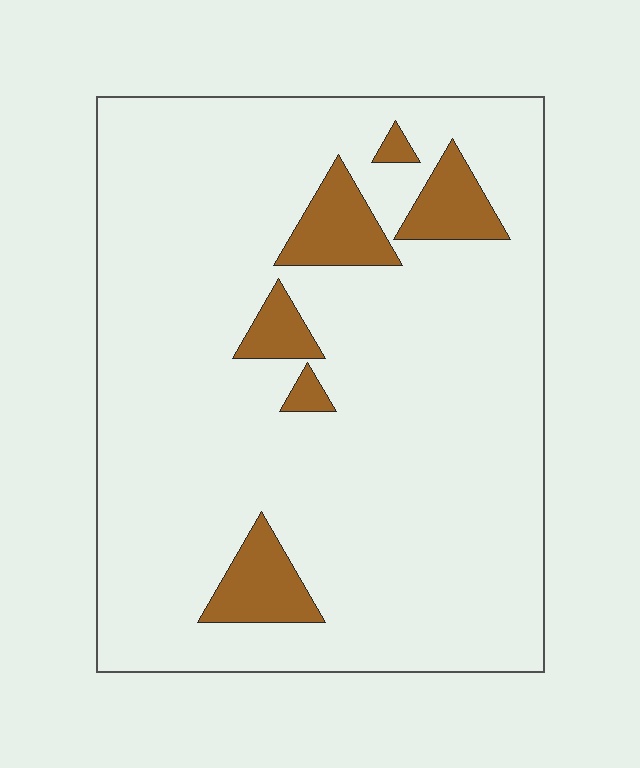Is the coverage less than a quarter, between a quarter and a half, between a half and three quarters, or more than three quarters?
Less than a quarter.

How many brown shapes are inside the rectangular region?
6.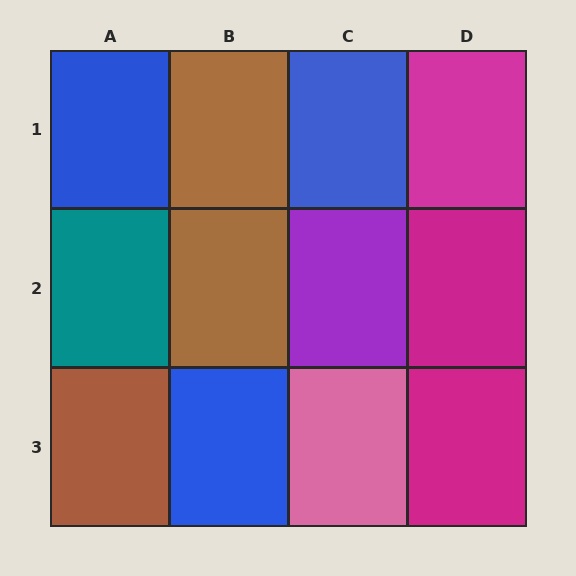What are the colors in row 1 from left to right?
Blue, brown, blue, magenta.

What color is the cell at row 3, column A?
Brown.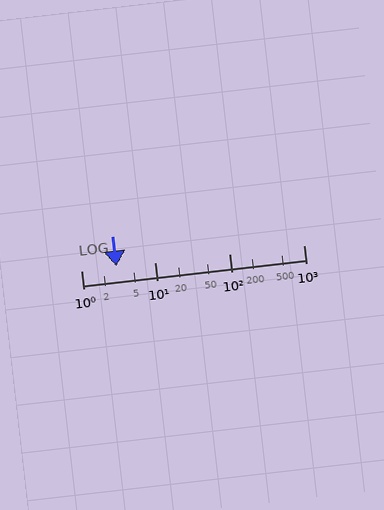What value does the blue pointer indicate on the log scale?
The pointer indicates approximately 3.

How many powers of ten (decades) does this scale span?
The scale spans 3 decades, from 1 to 1000.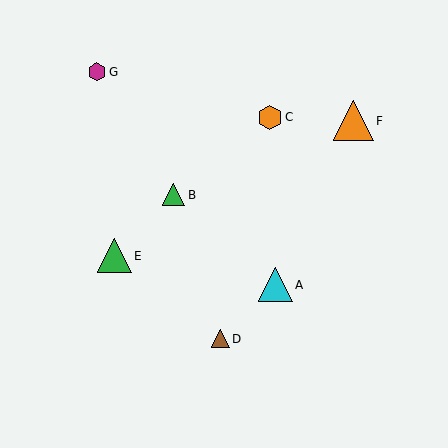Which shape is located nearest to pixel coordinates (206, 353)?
The brown triangle (labeled D) at (220, 339) is nearest to that location.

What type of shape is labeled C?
Shape C is an orange hexagon.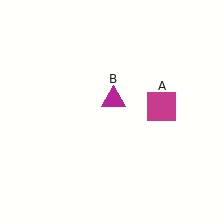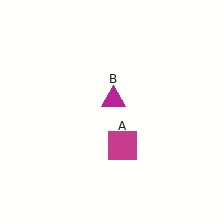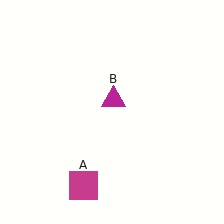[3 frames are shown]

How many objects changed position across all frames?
1 object changed position: magenta square (object A).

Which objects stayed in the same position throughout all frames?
Magenta triangle (object B) remained stationary.